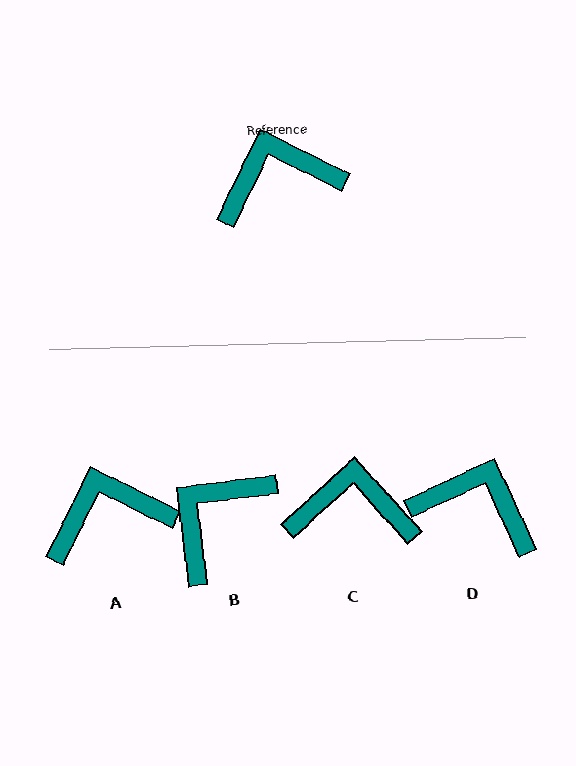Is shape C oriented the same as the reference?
No, it is off by about 21 degrees.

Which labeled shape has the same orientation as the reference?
A.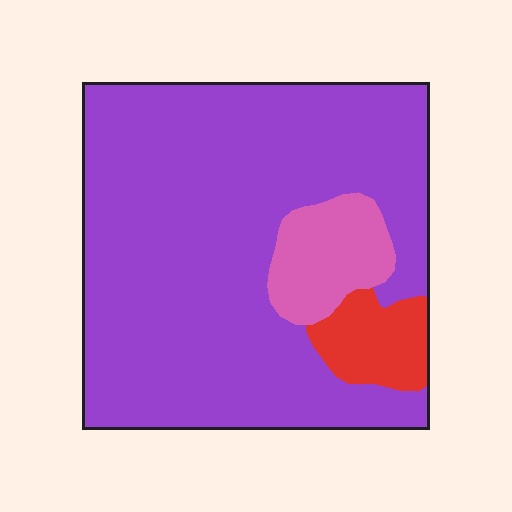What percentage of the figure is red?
Red takes up less than a quarter of the figure.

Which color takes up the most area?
Purple, at roughly 80%.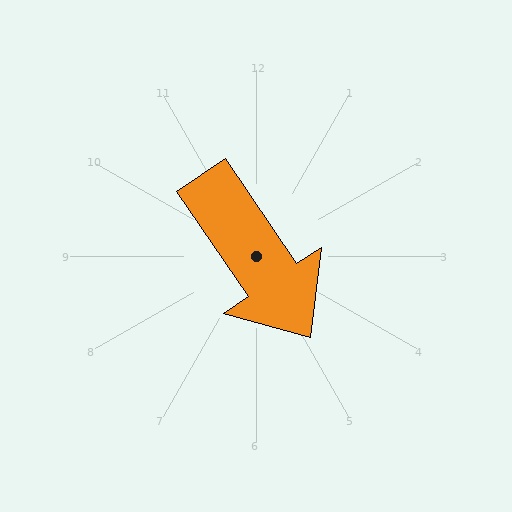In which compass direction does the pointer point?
Southeast.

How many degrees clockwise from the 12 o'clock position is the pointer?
Approximately 146 degrees.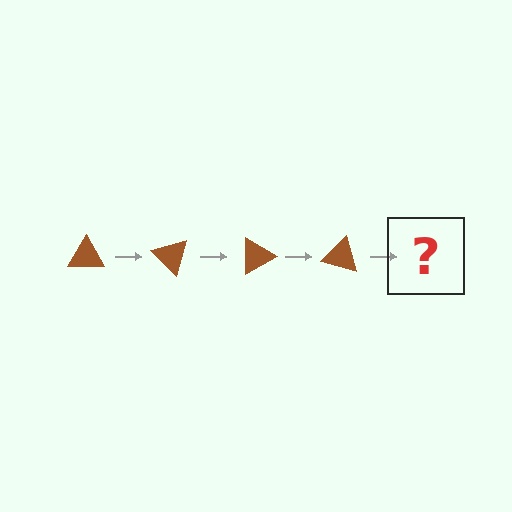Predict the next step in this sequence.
The next step is a brown triangle rotated 180 degrees.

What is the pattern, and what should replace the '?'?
The pattern is that the triangle rotates 45 degrees each step. The '?' should be a brown triangle rotated 180 degrees.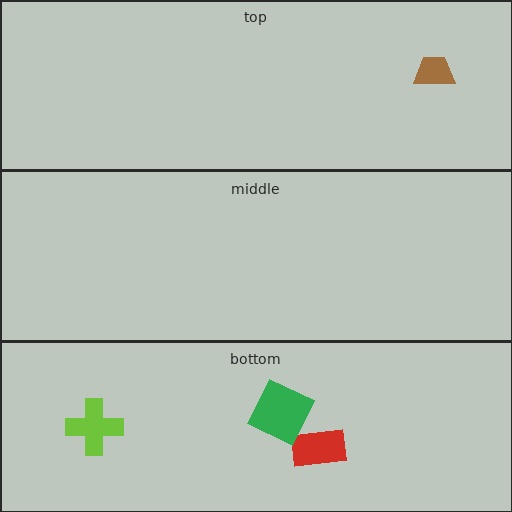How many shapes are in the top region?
1.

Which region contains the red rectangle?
The bottom region.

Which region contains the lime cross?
The bottom region.